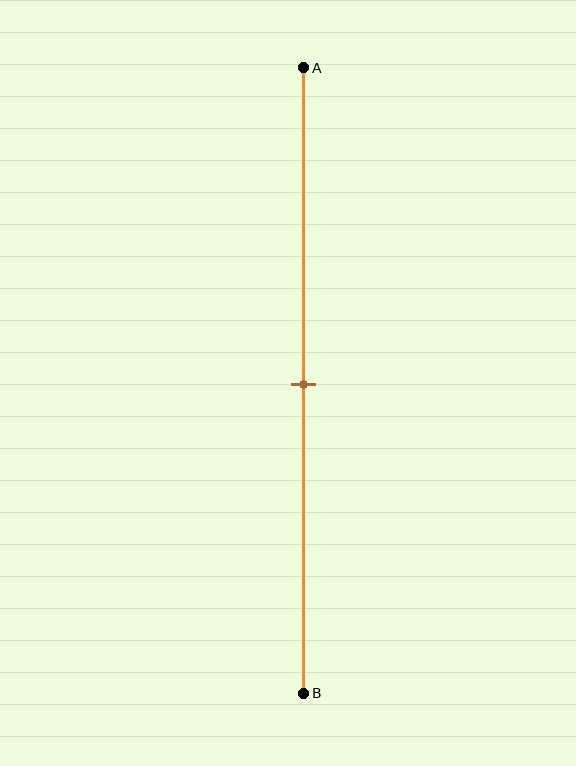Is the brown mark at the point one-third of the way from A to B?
No, the mark is at about 50% from A, not at the 33% one-third point.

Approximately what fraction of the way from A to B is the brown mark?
The brown mark is approximately 50% of the way from A to B.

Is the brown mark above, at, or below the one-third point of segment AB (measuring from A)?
The brown mark is below the one-third point of segment AB.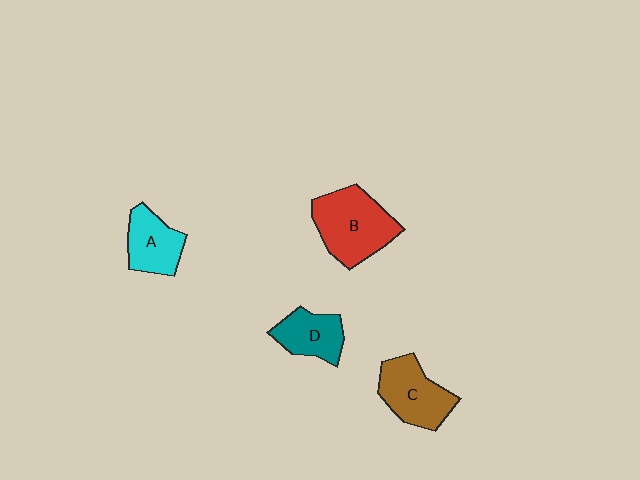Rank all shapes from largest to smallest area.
From largest to smallest: B (red), C (brown), A (cyan), D (teal).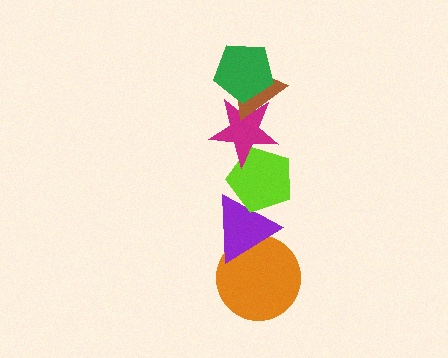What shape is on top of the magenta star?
The brown triangle is on top of the magenta star.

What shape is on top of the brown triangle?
The green pentagon is on top of the brown triangle.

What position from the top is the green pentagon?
The green pentagon is 1st from the top.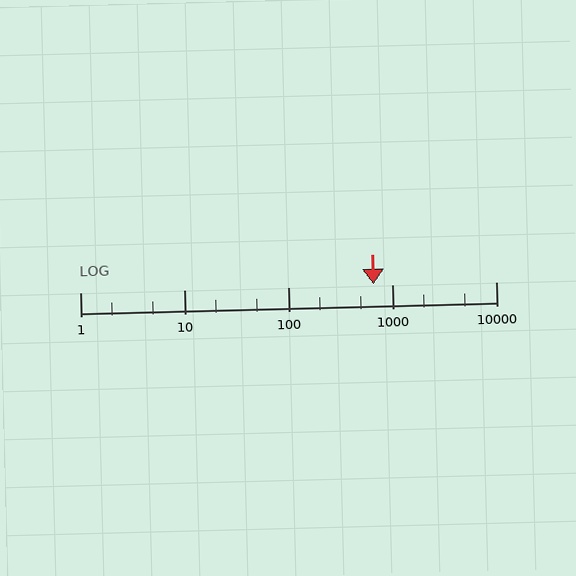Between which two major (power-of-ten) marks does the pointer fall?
The pointer is between 100 and 1000.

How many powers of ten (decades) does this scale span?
The scale spans 4 decades, from 1 to 10000.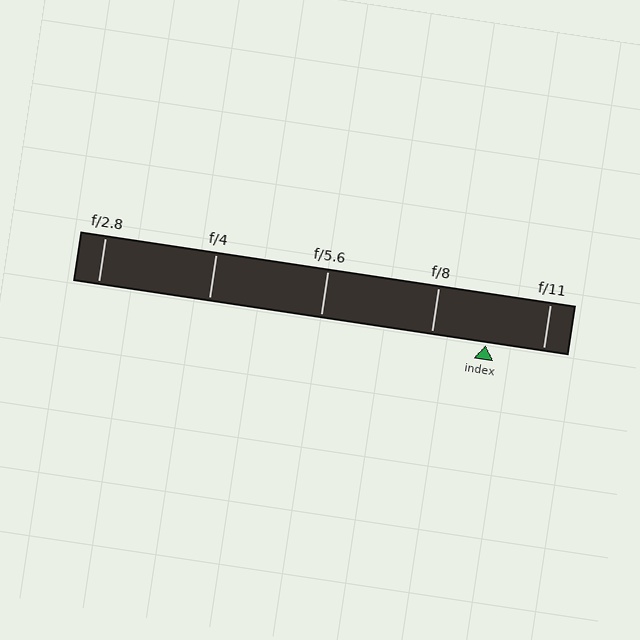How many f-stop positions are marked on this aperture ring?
There are 5 f-stop positions marked.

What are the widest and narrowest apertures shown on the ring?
The widest aperture shown is f/2.8 and the narrowest is f/11.